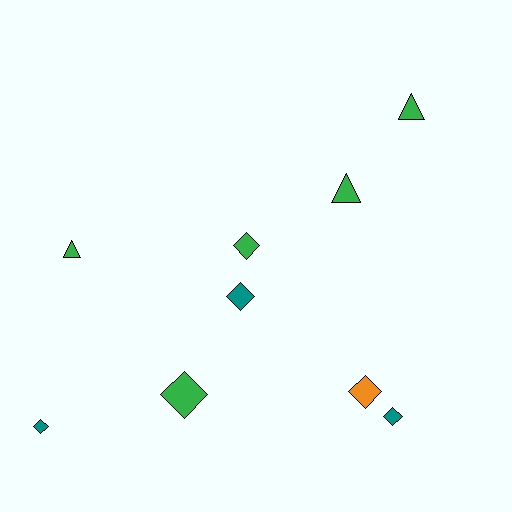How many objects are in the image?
There are 9 objects.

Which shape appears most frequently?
Diamond, with 6 objects.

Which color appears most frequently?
Green, with 5 objects.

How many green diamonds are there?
There are 2 green diamonds.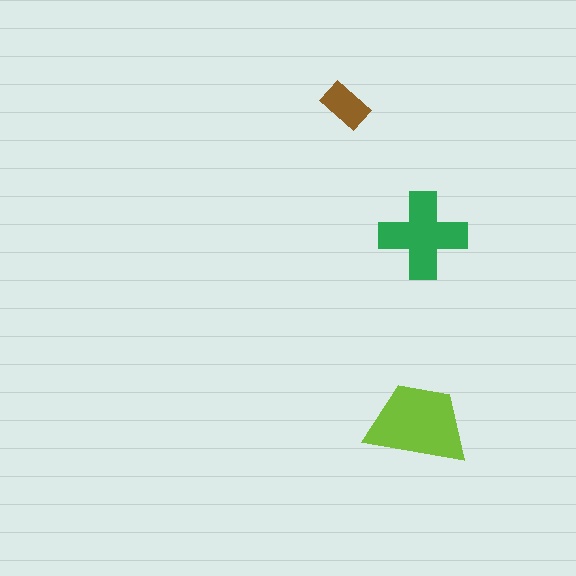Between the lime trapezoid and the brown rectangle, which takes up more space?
The lime trapezoid.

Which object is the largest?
The lime trapezoid.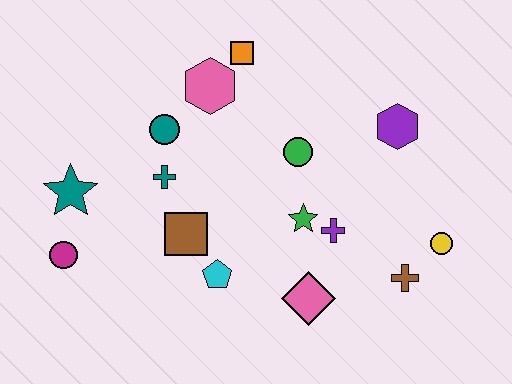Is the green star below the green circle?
Yes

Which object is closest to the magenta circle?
The teal star is closest to the magenta circle.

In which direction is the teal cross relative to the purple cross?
The teal cross is to the left of the purple cross.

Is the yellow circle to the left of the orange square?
No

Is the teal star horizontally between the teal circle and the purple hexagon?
No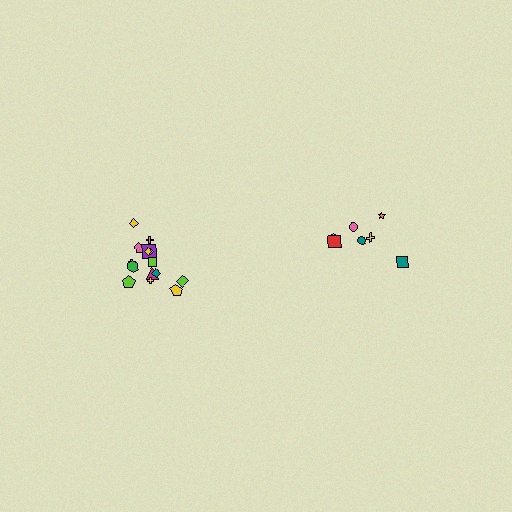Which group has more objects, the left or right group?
The left group.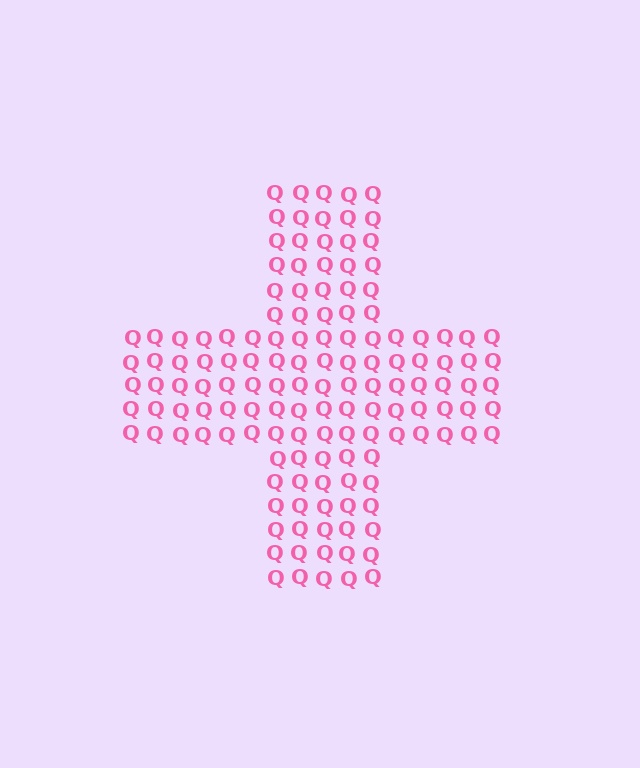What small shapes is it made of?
It is made of small letter Q's.